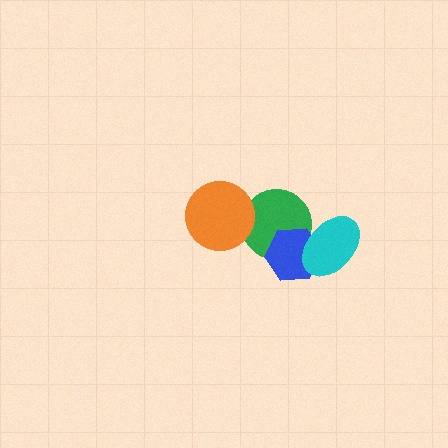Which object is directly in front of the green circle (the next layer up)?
The orange circle is directly in front of the green circle.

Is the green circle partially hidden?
Yes, it is partially covered by another shape.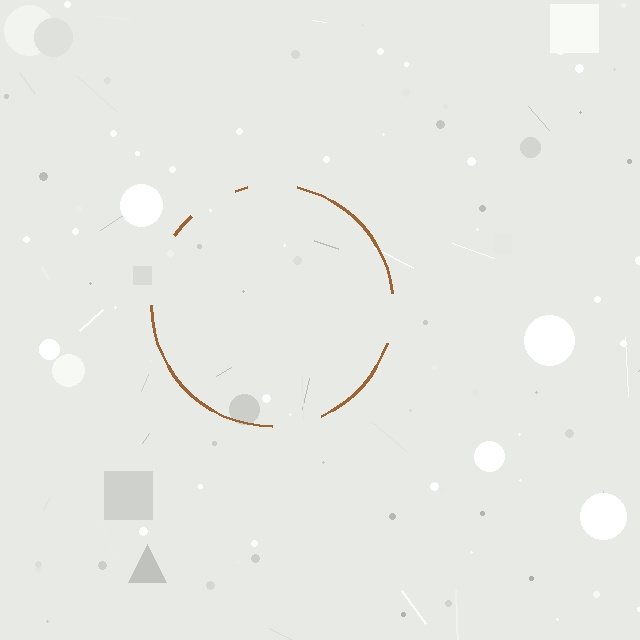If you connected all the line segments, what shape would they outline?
They would outline a circle.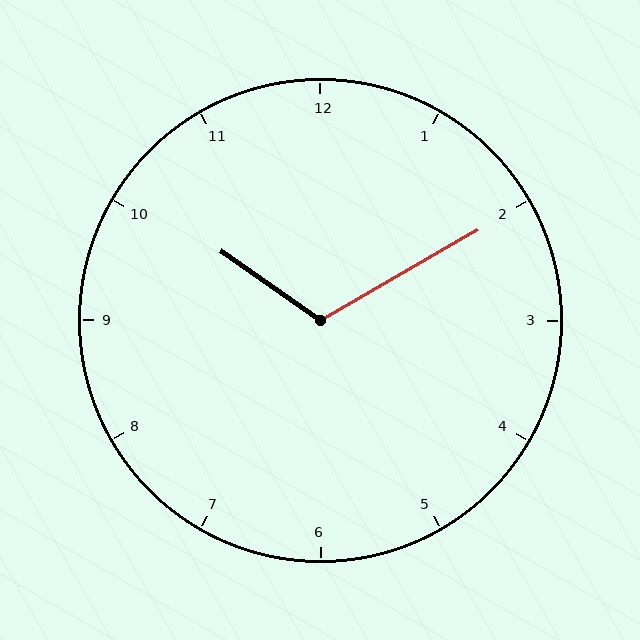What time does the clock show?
10:10.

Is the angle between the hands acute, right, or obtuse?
It is obtuse.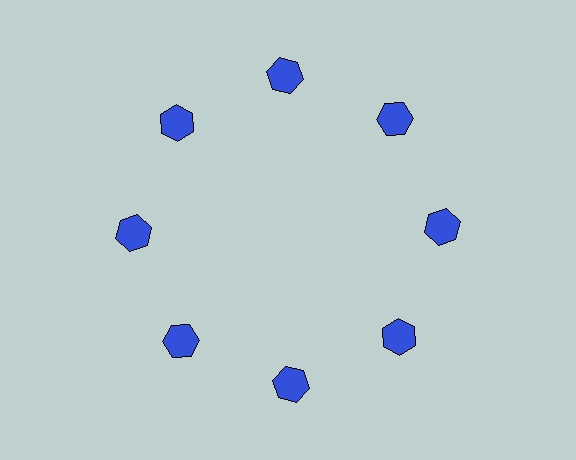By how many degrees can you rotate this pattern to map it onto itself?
The pattern maps onto itself every 45 degrees of rotation.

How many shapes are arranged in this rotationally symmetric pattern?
There are 8 shapes, arranged in 8 groups of 1.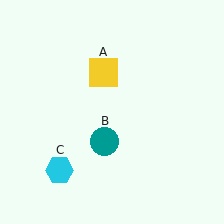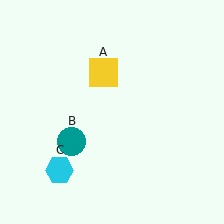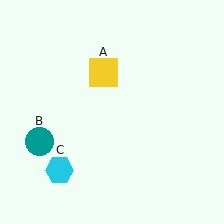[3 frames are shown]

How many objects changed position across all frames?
1 object changed position: teal circle (object B).